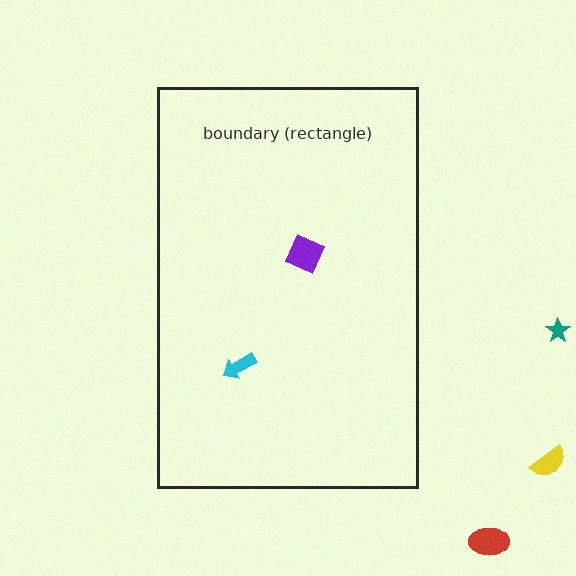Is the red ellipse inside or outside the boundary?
Outside.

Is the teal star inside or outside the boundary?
Outside.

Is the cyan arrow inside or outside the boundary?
Inside.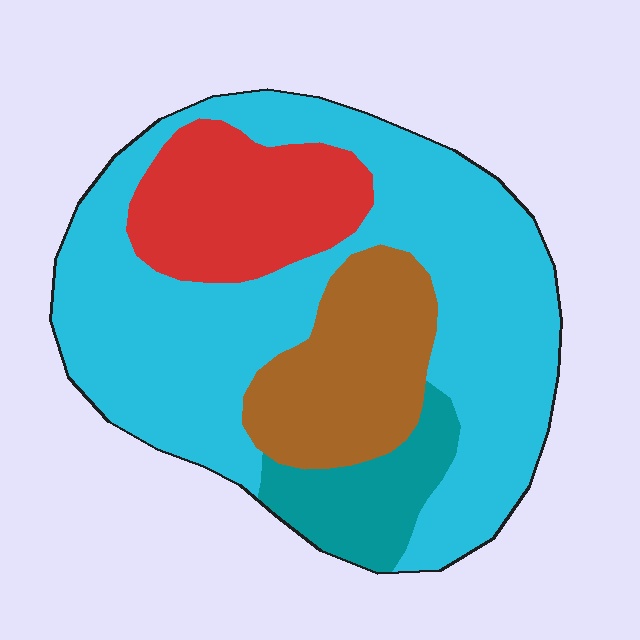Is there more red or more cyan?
Cyan.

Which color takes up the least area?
Teal, at roughly 10%.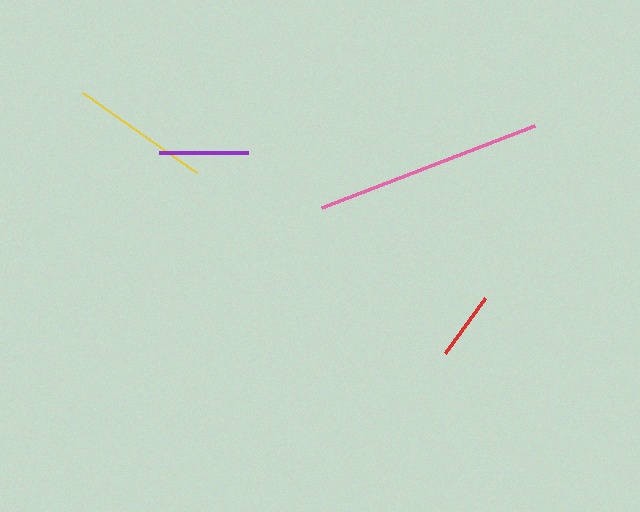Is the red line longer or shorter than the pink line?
The pink line is longer than the red line.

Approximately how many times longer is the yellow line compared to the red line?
The yellow line is approximately 2.0 times the length of the red line.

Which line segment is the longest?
The pink line is the longest at approximately 229 pixels.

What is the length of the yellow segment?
The yellow segment is approximately 139 pixels long.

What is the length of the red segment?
The red segment is approximately 68 pixels long.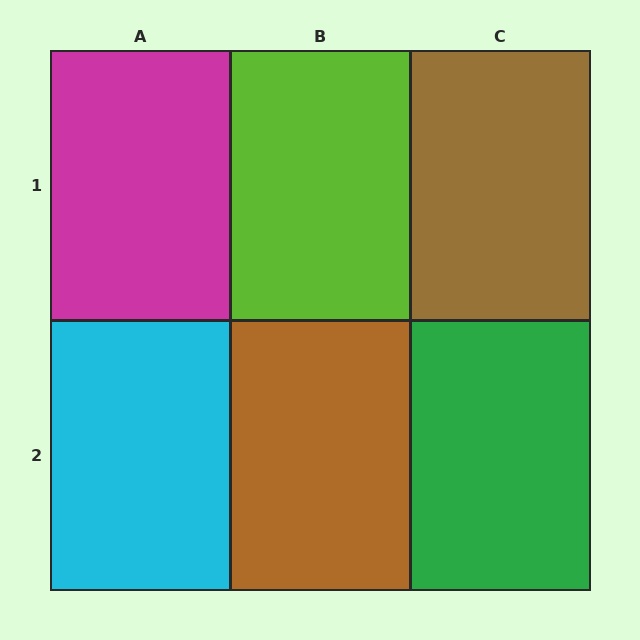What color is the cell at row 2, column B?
Brown.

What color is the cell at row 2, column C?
Green.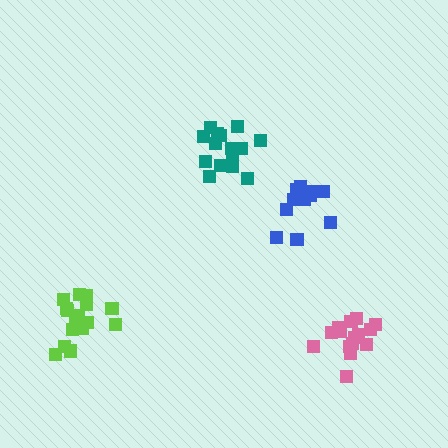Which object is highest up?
The teal cluster is topmost.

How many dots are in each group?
Group 1: 14 dots, Group 2: 15 dots, Group 3: 15 dots, Group 4: 16 dots (60 total).